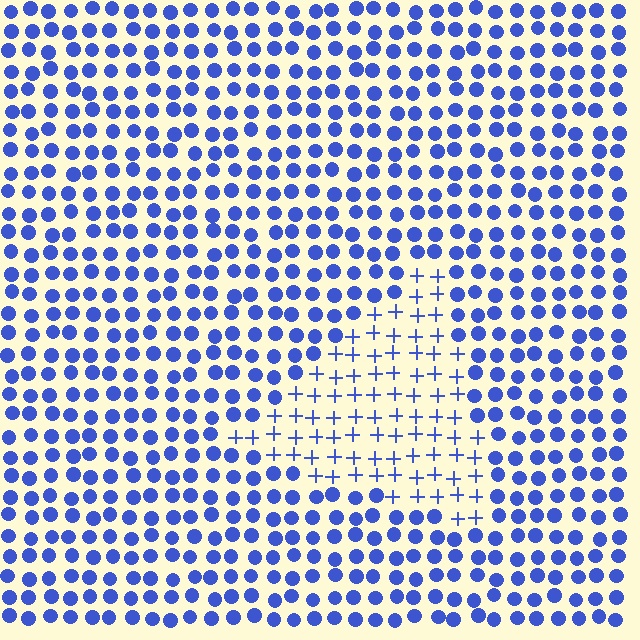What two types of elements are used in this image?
The image uses plus signs inside the triangle region and circles outside it.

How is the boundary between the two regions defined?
The boundary is defined by a change in element shape: plus signs inside vs. circles outside. All elements share the same color and spacing.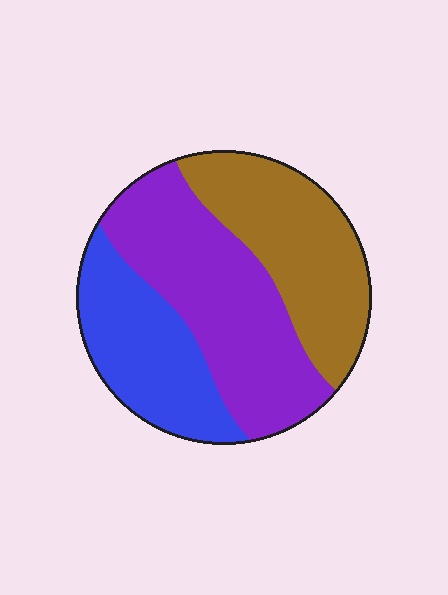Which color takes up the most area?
Purple, at roughly 40%.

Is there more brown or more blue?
Brown.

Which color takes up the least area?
Blue, at roughly 25%.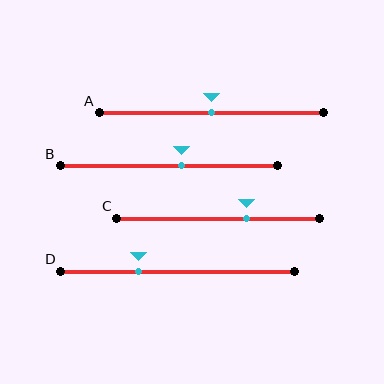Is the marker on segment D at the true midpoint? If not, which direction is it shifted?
No, the marker on segment D is shifted to the left by about 16% of the segment length.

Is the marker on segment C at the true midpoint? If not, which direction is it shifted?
No, the marker on segment C is shifted to the right by about 14% of the segment length.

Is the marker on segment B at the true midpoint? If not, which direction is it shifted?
No, the marker on segment B is shifted to the right by about 6% of the segment length.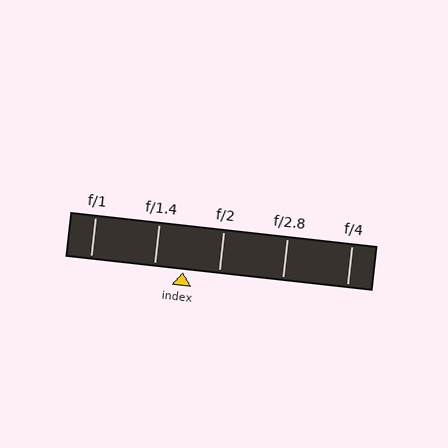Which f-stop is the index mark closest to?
The index mark is closest to f/1.4.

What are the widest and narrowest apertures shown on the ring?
The widest aperture shown is f/1 and the narrowest is f/4.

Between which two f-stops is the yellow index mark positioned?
The index mark is between f/1.4 and f/2.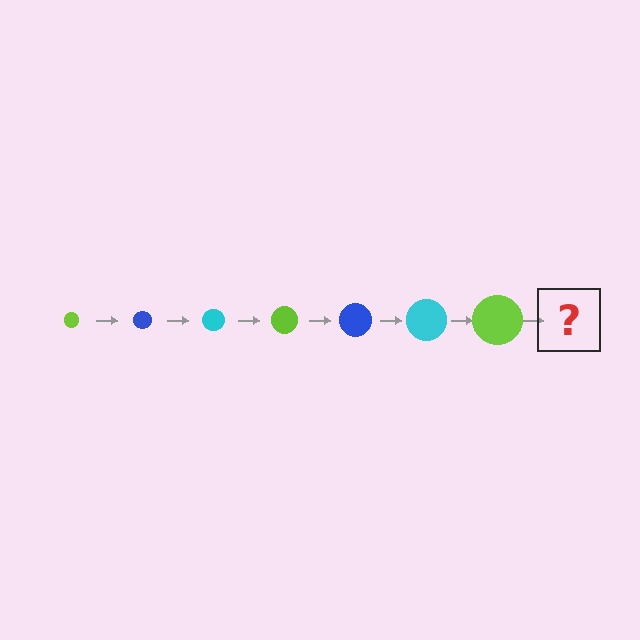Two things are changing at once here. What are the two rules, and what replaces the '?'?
The two rules are that the circle grows larger each step and the color cycles through lime, blue, and cyan. The '?' should be a blue circle, larger than the previous one.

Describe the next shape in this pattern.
It should be a blue circle, larger than the previous one.